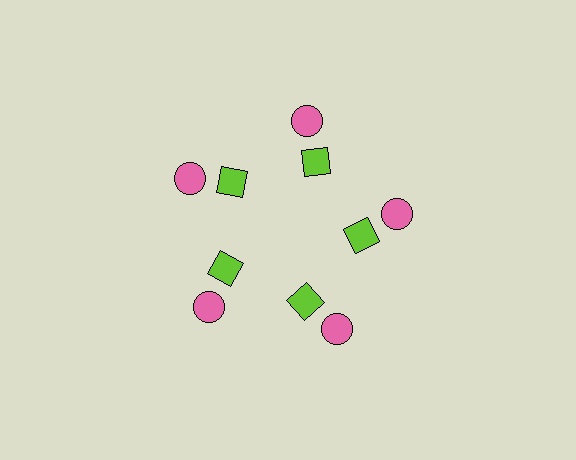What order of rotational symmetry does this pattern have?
This pattern has 5-fold rotational symmetry.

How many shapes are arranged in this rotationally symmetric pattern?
There are 10 shapes, arranged in 5 groups of 2.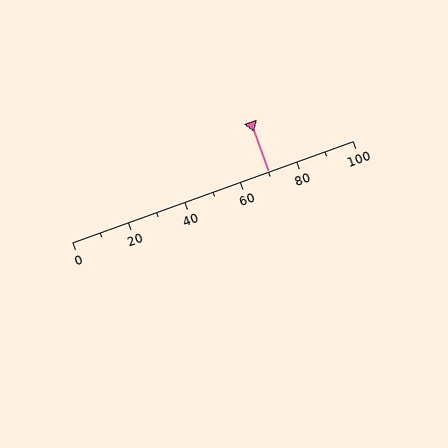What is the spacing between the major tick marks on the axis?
The major ticks are spaced 20 apart.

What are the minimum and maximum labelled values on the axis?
The axis runs from 0 to 100.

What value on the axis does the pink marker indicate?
The marker indicates approximately 70.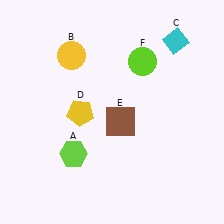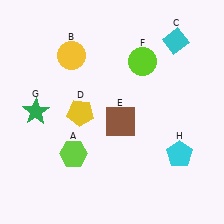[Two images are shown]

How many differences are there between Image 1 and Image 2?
There are 2 differences between the two images.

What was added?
A green star (G), a cyan pentagon (H) were added in Image 2.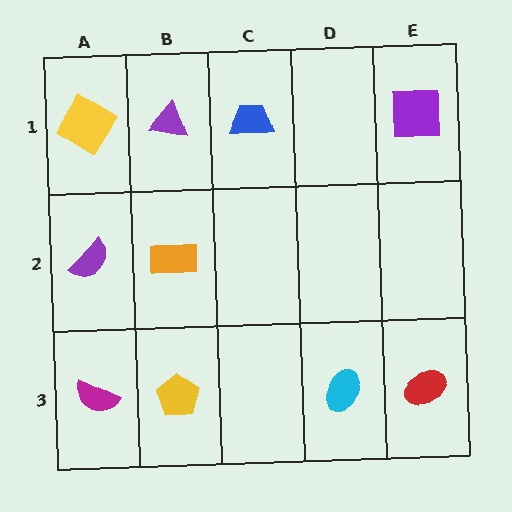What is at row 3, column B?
A yellow pentagon.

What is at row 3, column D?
A cyan ellipse.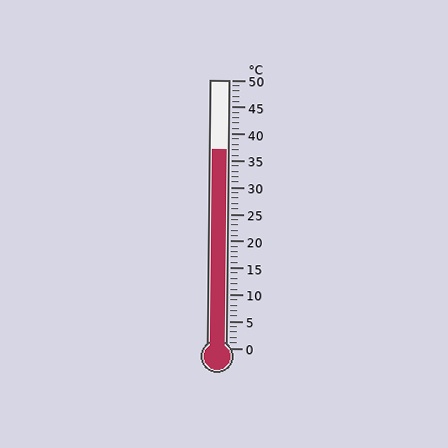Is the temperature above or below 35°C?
The temperature is above 35°C.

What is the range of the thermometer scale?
The thermometer scale ranges from 0°C to 50°C.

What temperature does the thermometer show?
The thermometer shows approximately 37°C.